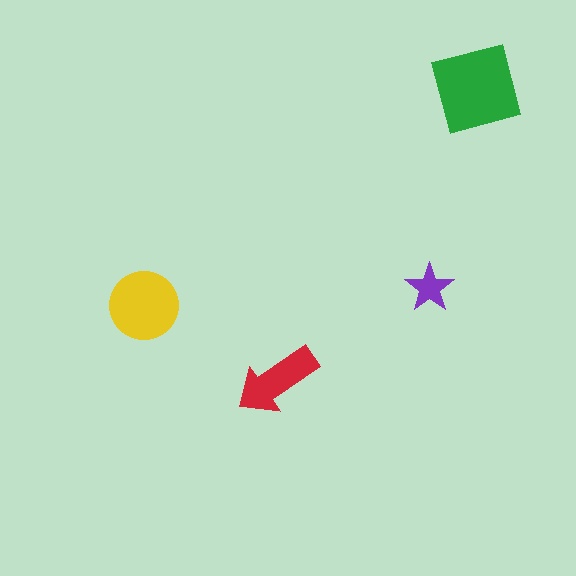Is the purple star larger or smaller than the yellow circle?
Smaller.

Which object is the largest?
The green square.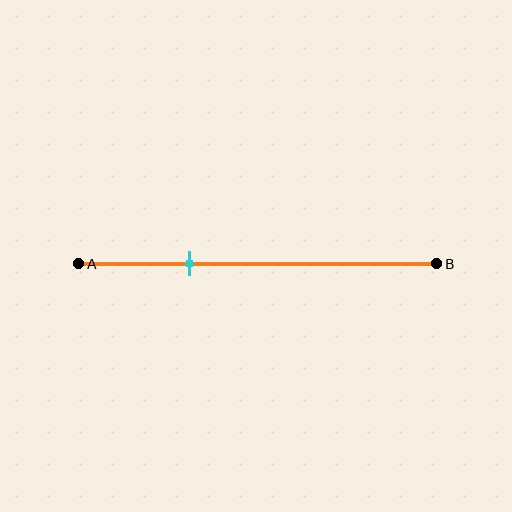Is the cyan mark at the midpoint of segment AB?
No, the mark is at about 30% from A, not at the 50% midpoint.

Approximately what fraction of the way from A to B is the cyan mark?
The cyan mark is approximately 30% of the way from A to B.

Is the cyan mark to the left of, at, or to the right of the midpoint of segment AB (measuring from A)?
The cyan mark is to the left of the midpoint of segment AB.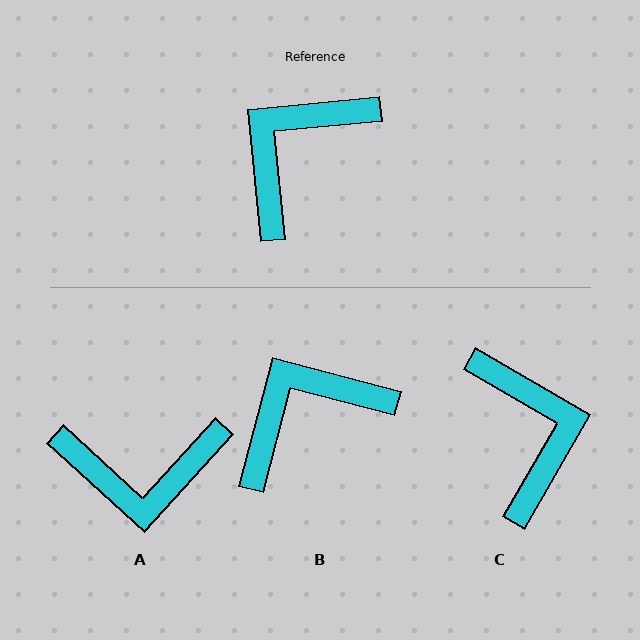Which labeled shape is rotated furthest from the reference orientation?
A, about 132 degrees away.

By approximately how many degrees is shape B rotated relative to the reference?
Approximately 20 degrees clockwise.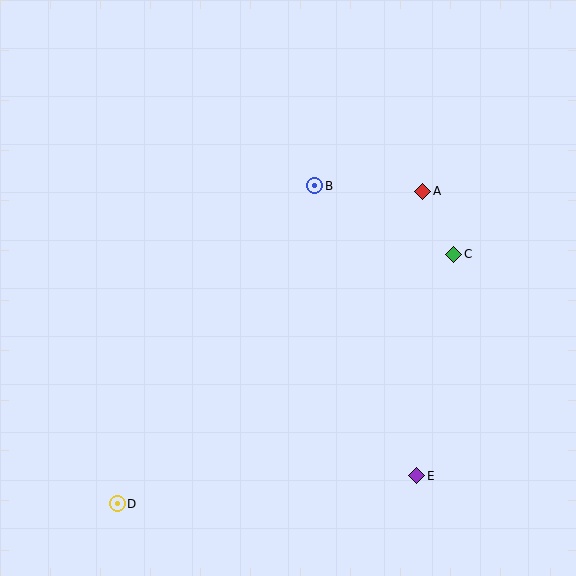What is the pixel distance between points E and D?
The distance between E and D is 301 pixels.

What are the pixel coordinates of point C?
Point C is at (454, 254).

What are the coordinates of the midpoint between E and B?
The midpoint between E and B is at (366, 331).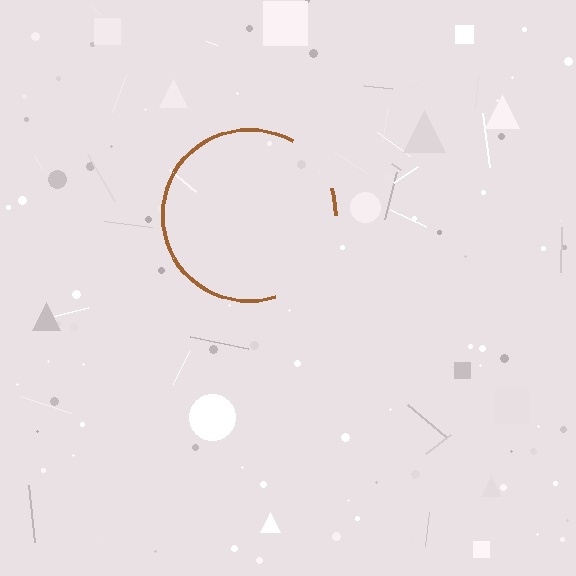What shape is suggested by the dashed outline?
The dashed outline suggests a circle.